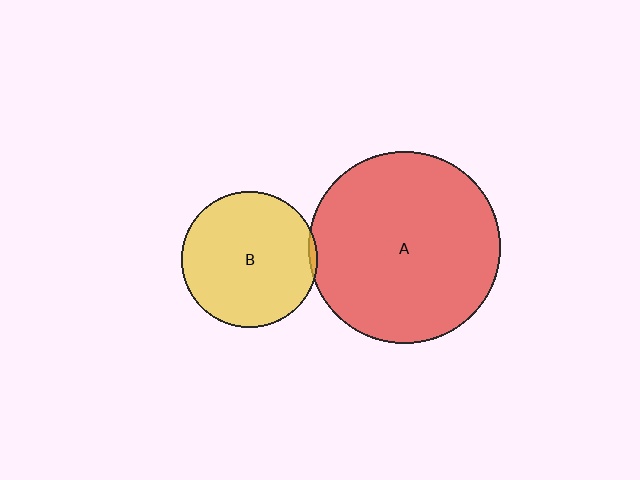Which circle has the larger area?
Circle A (red).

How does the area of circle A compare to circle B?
Approximately 2.0 times.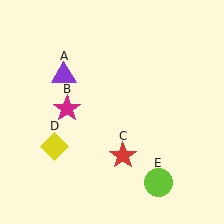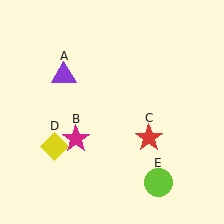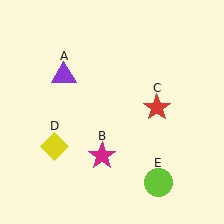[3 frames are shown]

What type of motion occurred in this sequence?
The magenta star (object B), red star (object C) rotated counterclockwise around the center of the scene.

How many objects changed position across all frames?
2 objects changed position: magenta star (object B), red star (object C).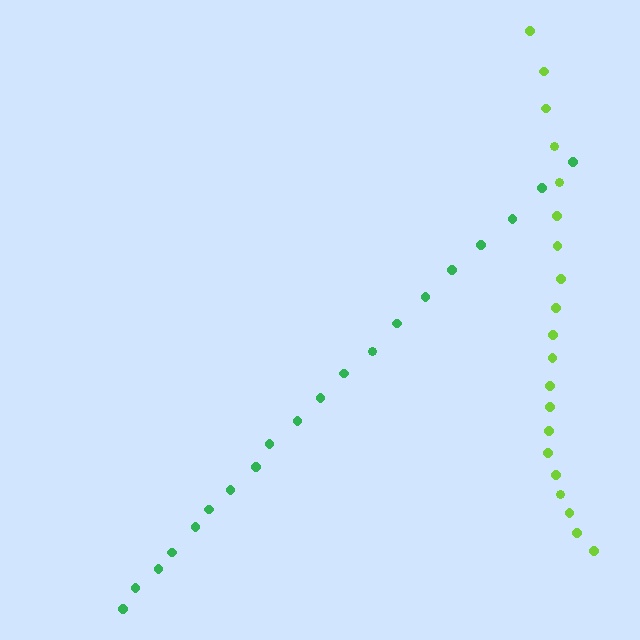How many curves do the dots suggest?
There are 2 distinct paths.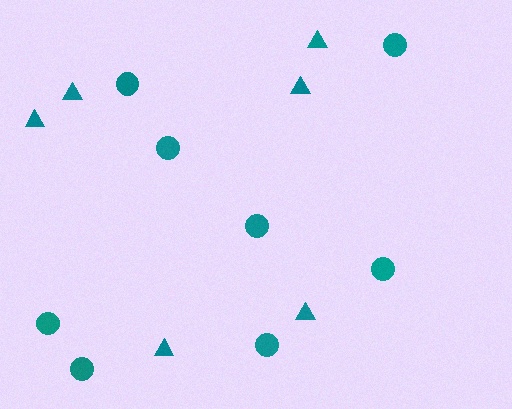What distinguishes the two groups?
There are 2 groups: one group of circles (8) and one group of triangles (6).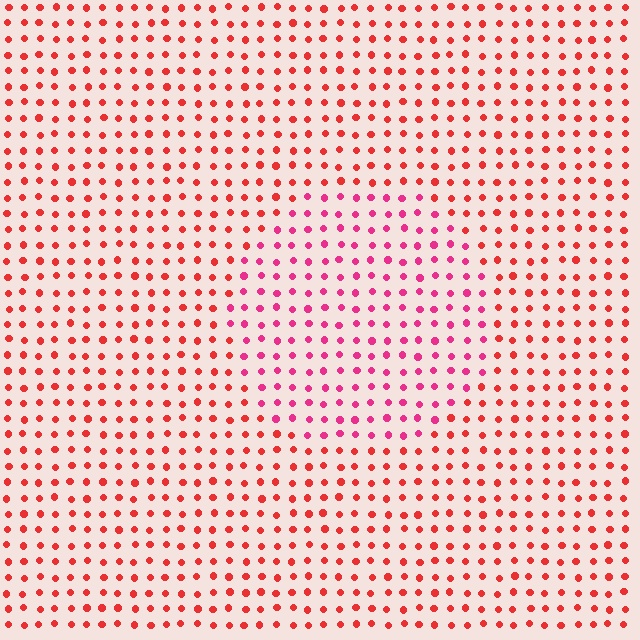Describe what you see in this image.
The image is filled with small red elements in a uniform arrangement. A circle-shaped region is visible where the elements are tinted to a slightly different hue, forming a subtle color boundary.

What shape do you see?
I see a circle.